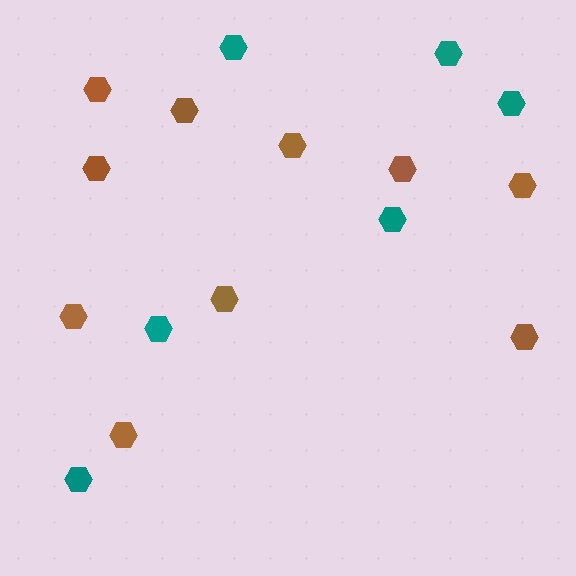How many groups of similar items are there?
There are 2 groups: one group of teal hexagons (6) and one group of brown hexagons (10).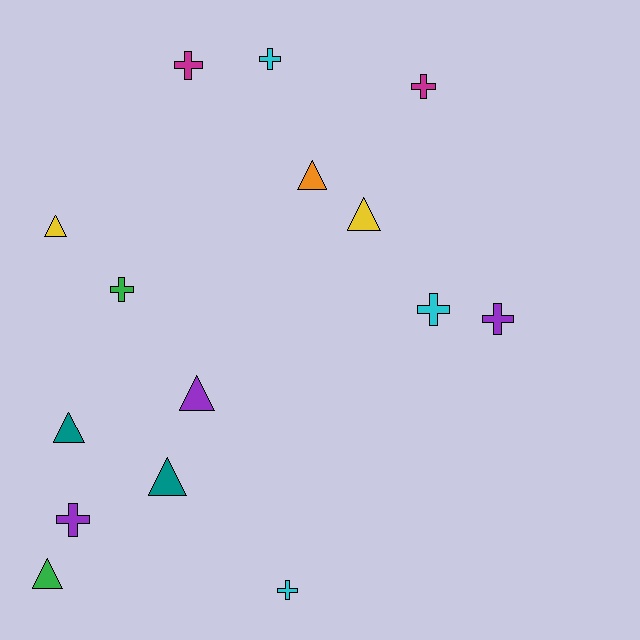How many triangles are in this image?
There are 7 triangles.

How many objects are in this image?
There are 15 objects.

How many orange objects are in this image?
There is 1 orange object.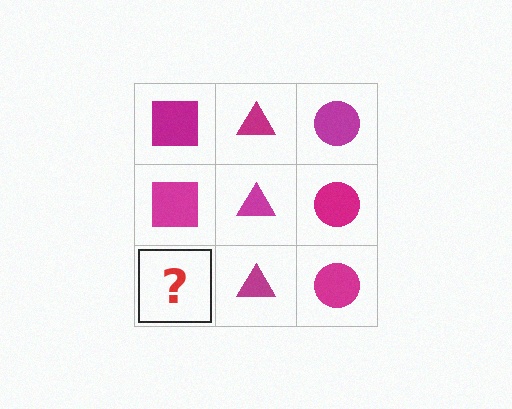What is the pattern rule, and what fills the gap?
The rule is that each column has a consistent shape. The gap should be filled with a magenta square.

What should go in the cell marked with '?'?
The missing cell should contain a magenta square.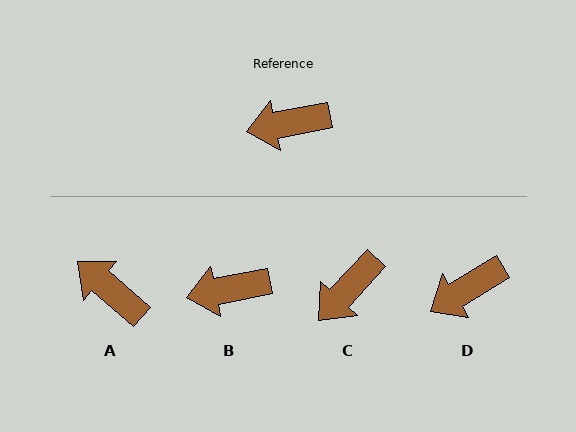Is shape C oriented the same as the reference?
No, it is off by about 36 degrees.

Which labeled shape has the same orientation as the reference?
B.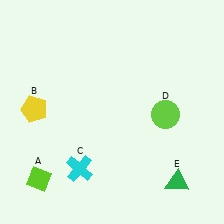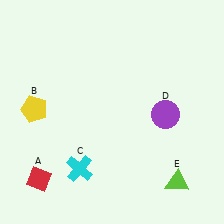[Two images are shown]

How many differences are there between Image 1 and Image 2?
There are 3 differences between the two images.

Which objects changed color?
A changed from lime to red. D changed from lime to purple. E changed from green to lime.